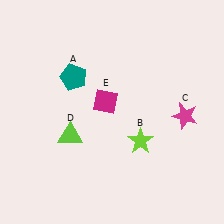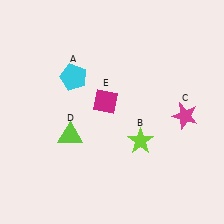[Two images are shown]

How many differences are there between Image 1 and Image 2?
There is 1 difference between the two images.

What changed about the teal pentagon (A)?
In Image 1, A is teal. In Image 2, it changed to cyan.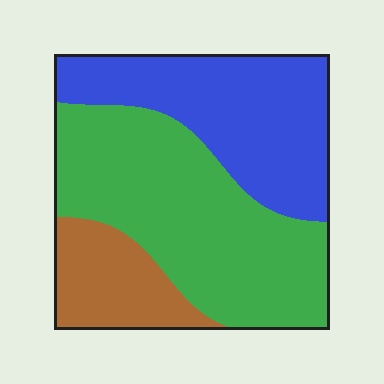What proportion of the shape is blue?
Blue takes up between a third and a half of the shape.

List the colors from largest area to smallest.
From largest to smallest: green, blue, brown.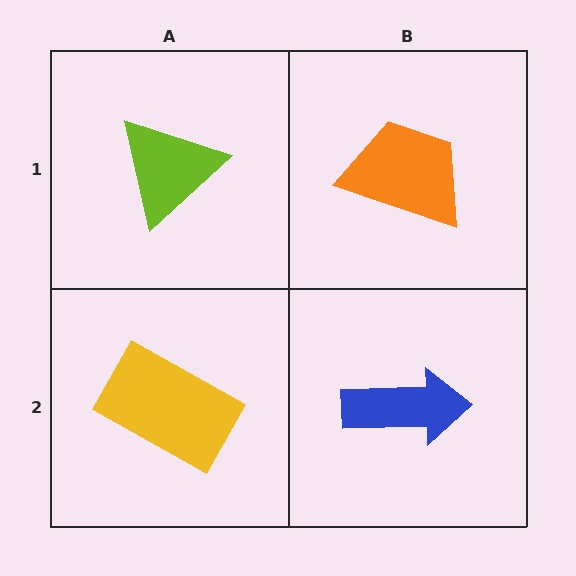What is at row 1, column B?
An orange trapezoid.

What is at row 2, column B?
A blue arrow.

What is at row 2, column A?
A yellow rectangle.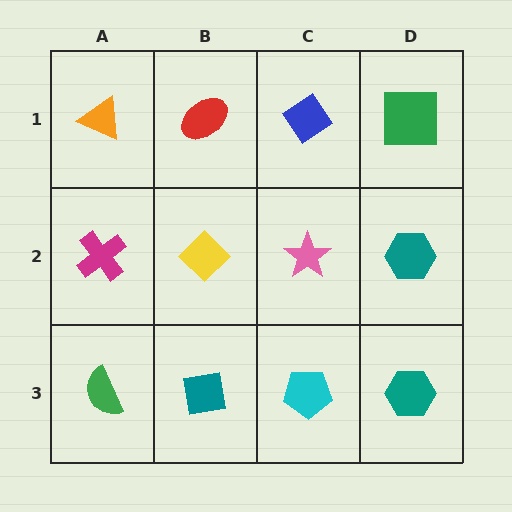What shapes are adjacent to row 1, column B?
A yellow diamond (row 2, column B), an orange triangle (row 1, column A), a blue diamond (row 1, column C).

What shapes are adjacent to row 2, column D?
A green square (row 1, column D), a teal hexagon (row 3, column D), a pink star (row 2, column C).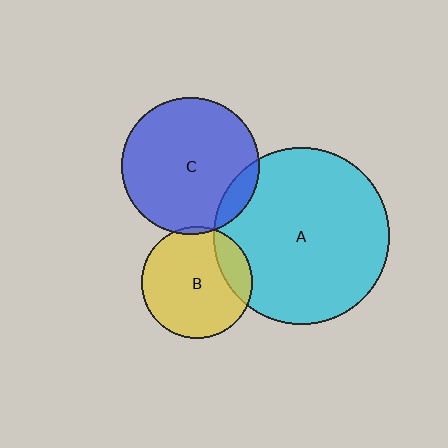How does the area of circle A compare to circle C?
Approximately 1.7 times.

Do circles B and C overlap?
Yes.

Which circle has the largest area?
Circle A (cyan).